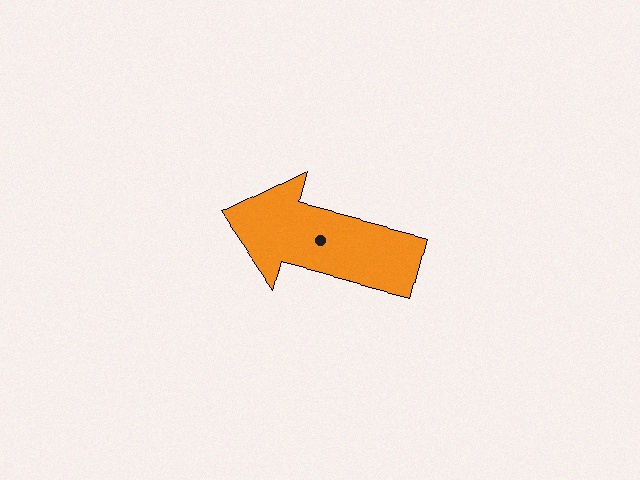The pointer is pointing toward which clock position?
Roughly 9 o'clock.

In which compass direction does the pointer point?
West.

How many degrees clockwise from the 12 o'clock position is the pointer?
Approximately 285 degrees.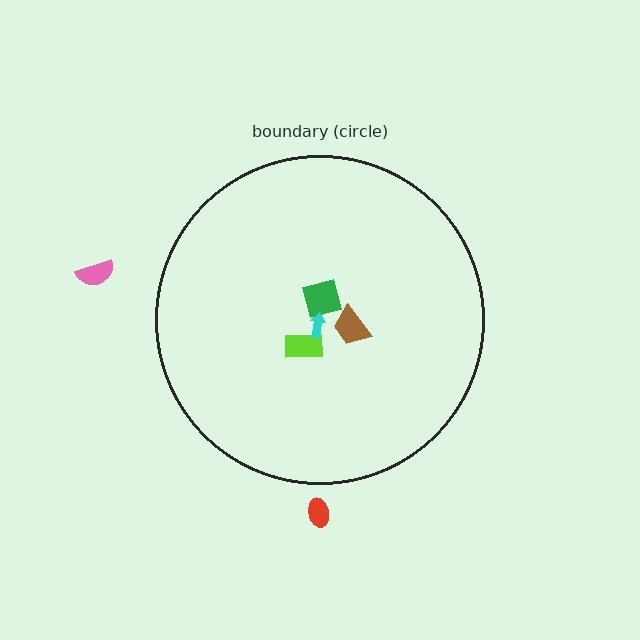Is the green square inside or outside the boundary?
Inside.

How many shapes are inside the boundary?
4 inside, 2 outside.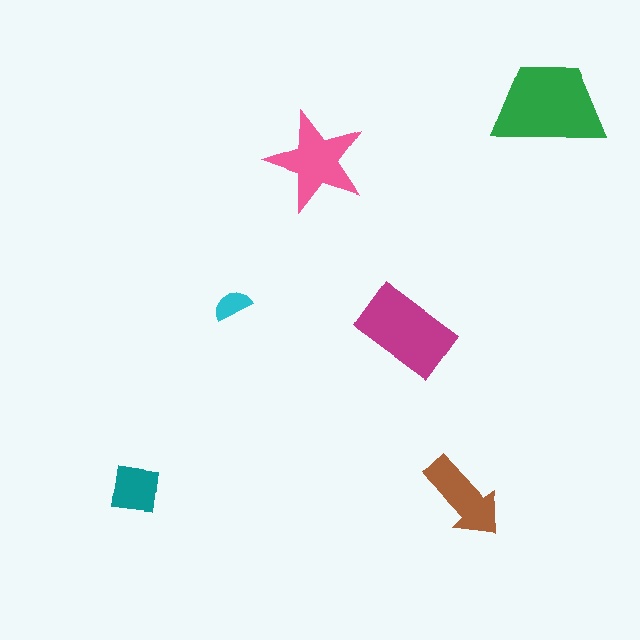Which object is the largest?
The green trapezoid.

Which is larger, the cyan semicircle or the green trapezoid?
The green trapezoid.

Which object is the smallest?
The cyan semicircle.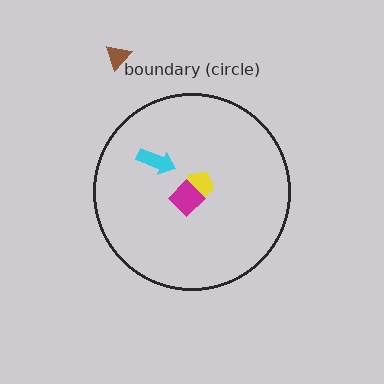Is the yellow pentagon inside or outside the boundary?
Inside.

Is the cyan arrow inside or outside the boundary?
Inside.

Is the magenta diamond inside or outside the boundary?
Inside.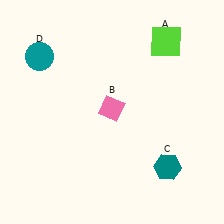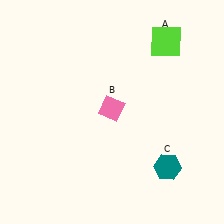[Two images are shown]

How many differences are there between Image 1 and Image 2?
There is 1 difference between the two images.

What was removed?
The teal circle (D) was removed in Image 2.